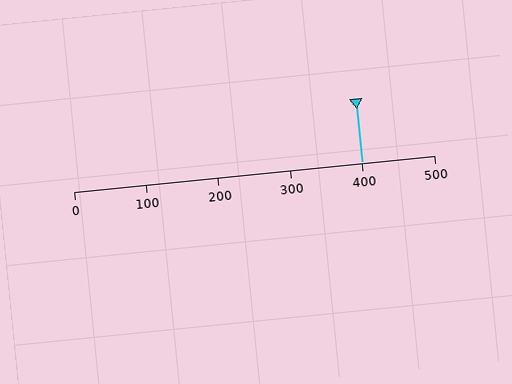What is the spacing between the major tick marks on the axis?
The major ticks are spaced 100 apart.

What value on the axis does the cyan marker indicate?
The marker indicates approximately 400.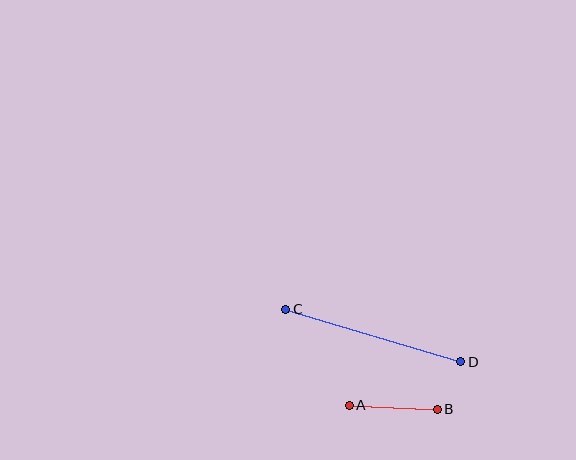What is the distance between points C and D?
The distance is approximately 183 pixels.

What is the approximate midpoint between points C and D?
The midpoint is at approximately (373, 336) pixels.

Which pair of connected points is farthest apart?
Points C and D are farthest apart.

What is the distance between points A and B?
The distance is approximately 88 pixels.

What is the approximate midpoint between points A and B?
The midpoint is at approximately (393, 407) pixels.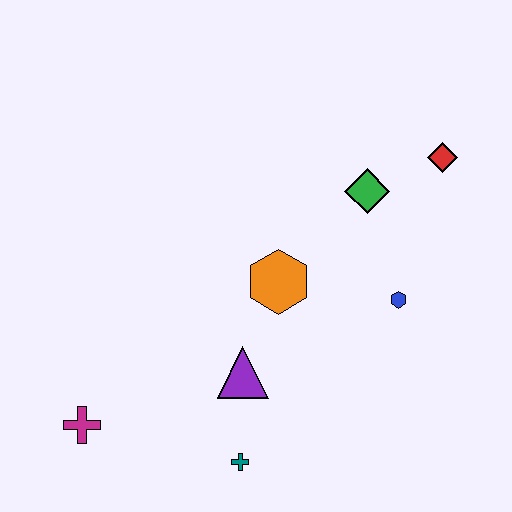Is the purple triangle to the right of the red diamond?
No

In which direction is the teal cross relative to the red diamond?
The teal cross is below the red diamond.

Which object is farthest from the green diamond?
The magenta cross is farthest from the green diamond.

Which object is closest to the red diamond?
The green diamond is closest to the red diamond.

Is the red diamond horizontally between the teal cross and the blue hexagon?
No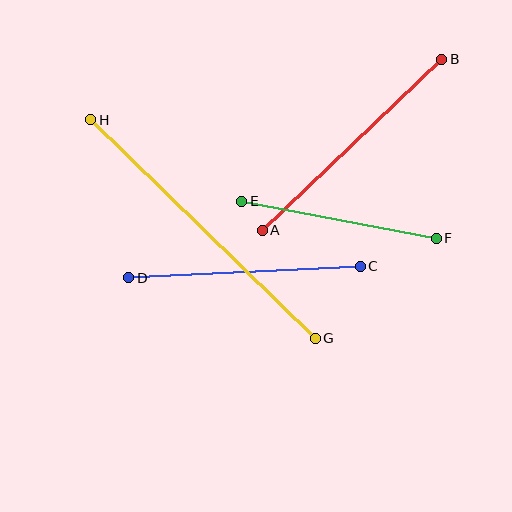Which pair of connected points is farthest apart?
Points G and H are farthest apart.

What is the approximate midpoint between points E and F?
The midpoint is at approximately (339, 220) pixels.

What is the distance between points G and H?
The distance is approximately 314 pixels.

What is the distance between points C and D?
The distance is approximately 232 pixels.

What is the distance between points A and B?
The distance is approximately 248 pixels.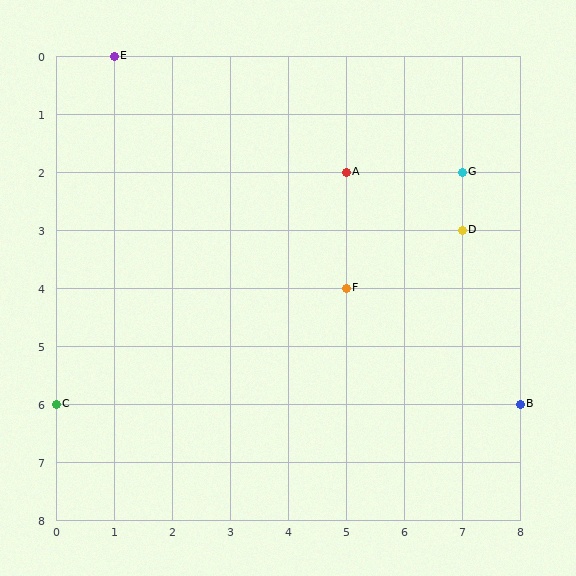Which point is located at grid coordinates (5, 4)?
Point F is at (5, 4).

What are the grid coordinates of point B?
Point B is at grid coordinates (8, 6).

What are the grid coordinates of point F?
Point F is at grid coordinates (5, 4).